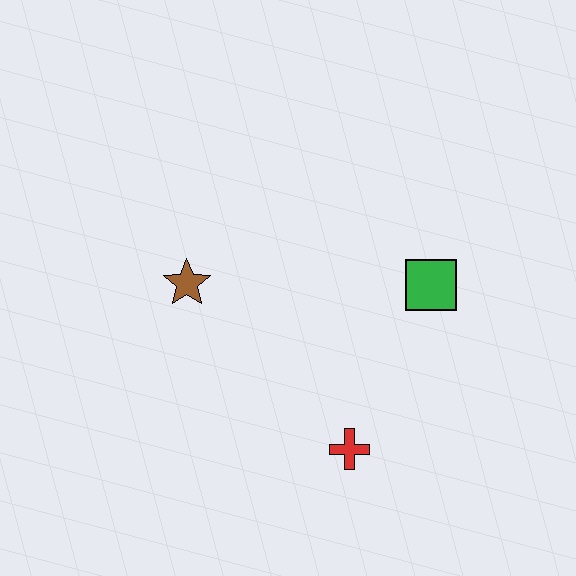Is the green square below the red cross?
No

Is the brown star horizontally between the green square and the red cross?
No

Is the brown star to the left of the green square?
Yes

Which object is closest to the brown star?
The red cross is closest to the brown star.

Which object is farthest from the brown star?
The green square is farthest from the brown star.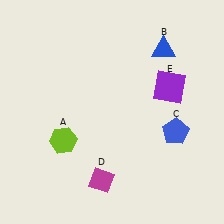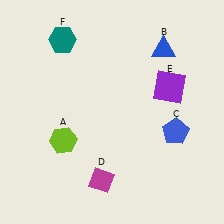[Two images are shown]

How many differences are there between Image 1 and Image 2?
There is 1 difference between the two images.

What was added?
A teal hexagon (F) was added in Image 2.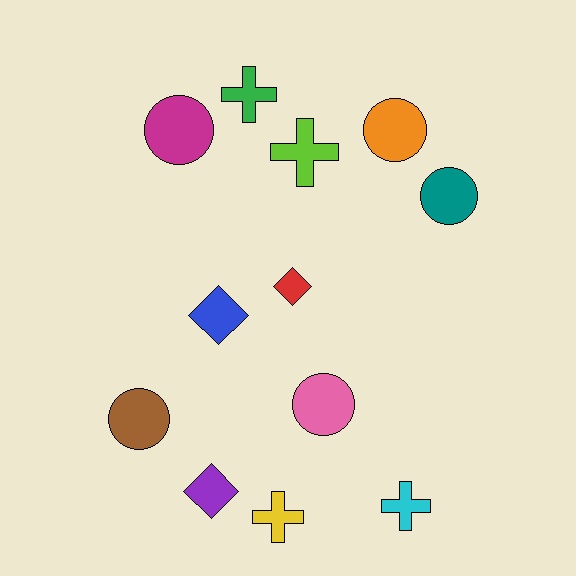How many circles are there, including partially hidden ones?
There are 5 circles.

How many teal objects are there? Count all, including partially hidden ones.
There is 1 teal object.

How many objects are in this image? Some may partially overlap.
There are 12 objects.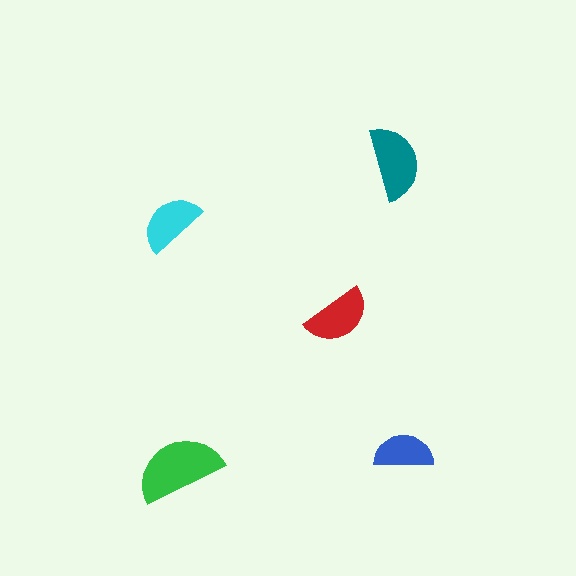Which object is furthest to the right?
The blue semicircle is rightmost.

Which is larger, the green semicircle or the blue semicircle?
The green one.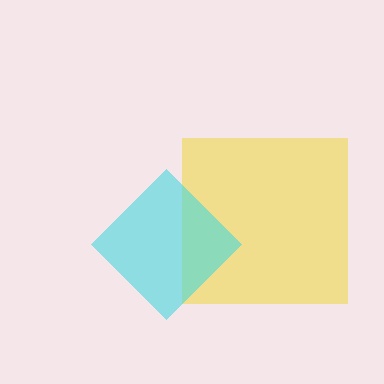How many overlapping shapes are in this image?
There are 2 overlapping shapes in the image.